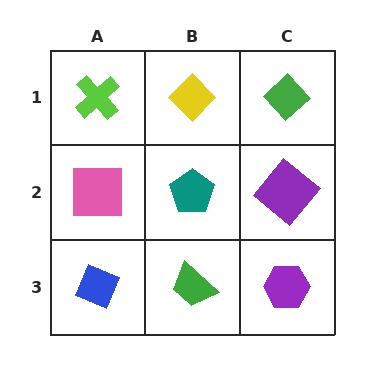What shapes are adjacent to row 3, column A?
A pink square (row 2, column A), a green trapezoid (row 3, column B).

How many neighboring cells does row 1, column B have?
3.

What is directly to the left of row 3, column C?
A green trapezoid.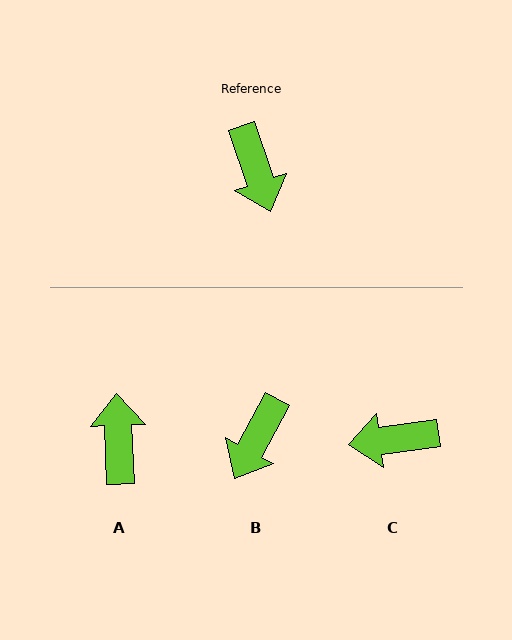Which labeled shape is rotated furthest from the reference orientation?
A, about 164 degrees away.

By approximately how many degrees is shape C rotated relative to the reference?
Approximately 101 degrees clockwise.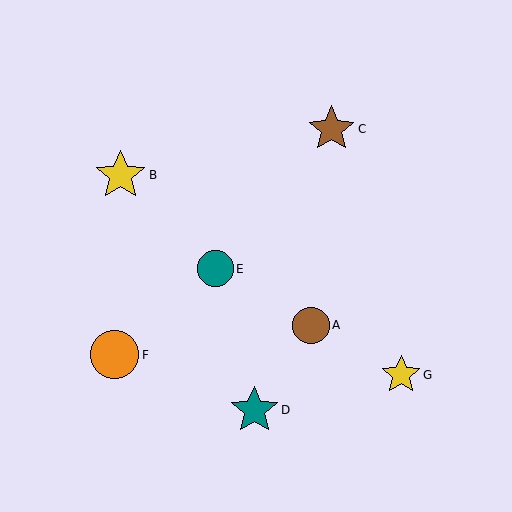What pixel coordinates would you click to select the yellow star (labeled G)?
Click at (401, 375) to select the yellow star G.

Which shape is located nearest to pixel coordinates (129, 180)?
The yellow star (labeled B) at (121, 175) is nearest to that location.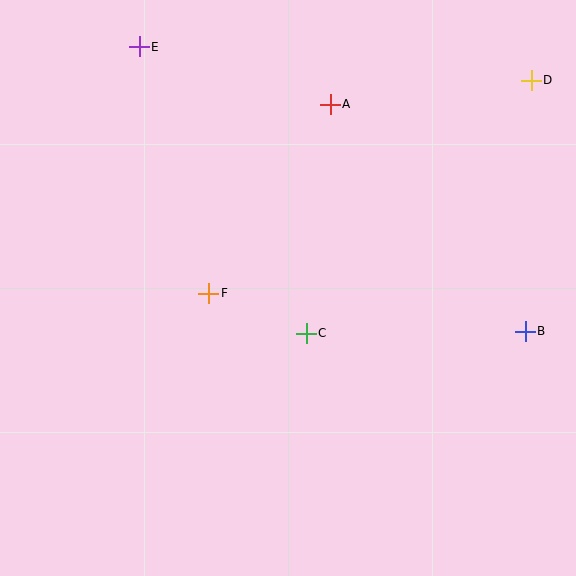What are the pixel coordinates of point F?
Point F is at (209, 293).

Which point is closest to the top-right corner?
Point D is closest to the top-right corner.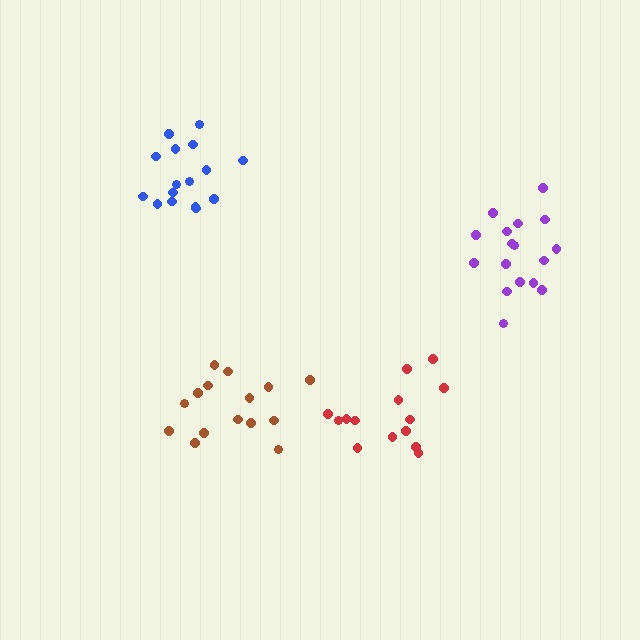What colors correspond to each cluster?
The clusters are colored: brown, red, blue, purple.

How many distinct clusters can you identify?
There are 4 distinct clusters.